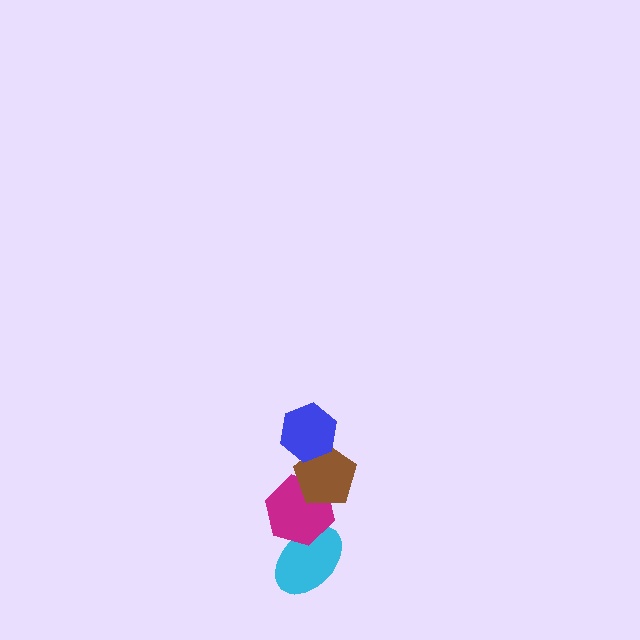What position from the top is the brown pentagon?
The brown pentagon is 2nd from the top.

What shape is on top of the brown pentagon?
The blue hexagon is on top of the brown pentagon.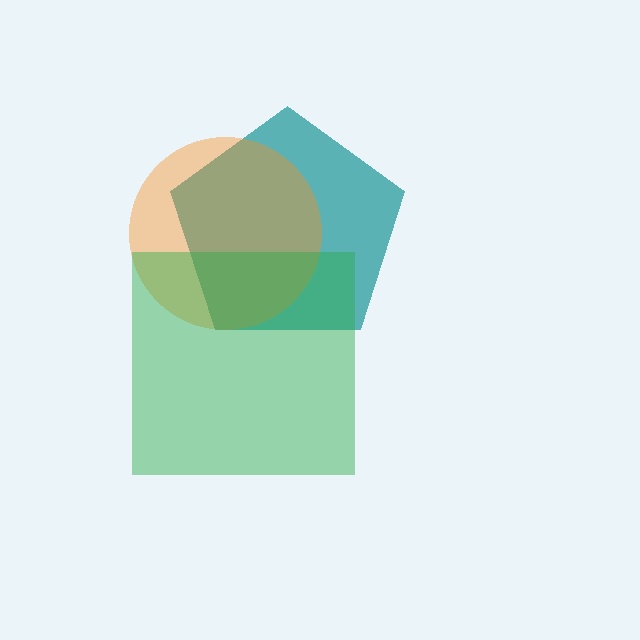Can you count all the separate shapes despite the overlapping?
Yes, there are 3 separate shapes.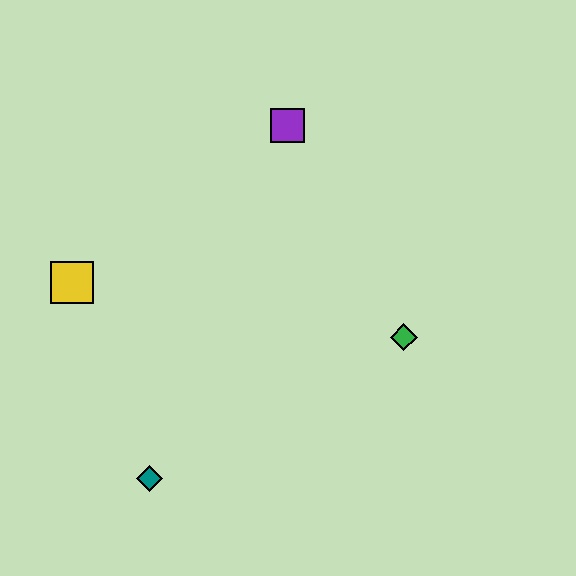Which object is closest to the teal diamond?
The yellow square is closest to the teal diamond.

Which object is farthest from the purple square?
The teal diamond is farthest from the purple square.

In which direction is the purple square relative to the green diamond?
The purple square is above the green diamond.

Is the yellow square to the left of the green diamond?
Yes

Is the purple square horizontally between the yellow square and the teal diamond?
No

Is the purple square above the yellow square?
Yes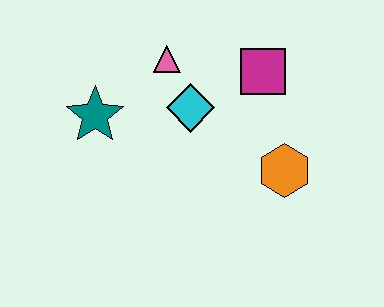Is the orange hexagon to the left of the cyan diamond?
No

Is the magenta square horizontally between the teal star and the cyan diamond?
No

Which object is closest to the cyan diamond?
The pink triangle is closest to the cyan diamond.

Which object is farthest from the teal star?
The orange hexagon is farthest from the teal star.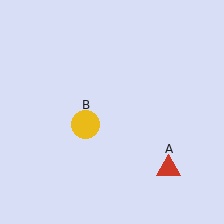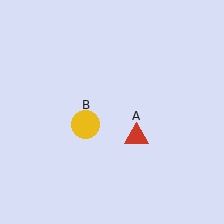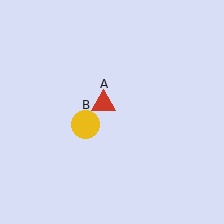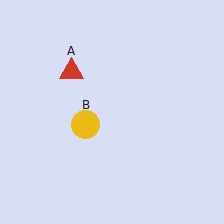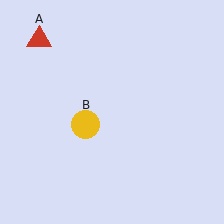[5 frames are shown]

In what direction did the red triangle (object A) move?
The red triangle (object A) moved up and to the left.